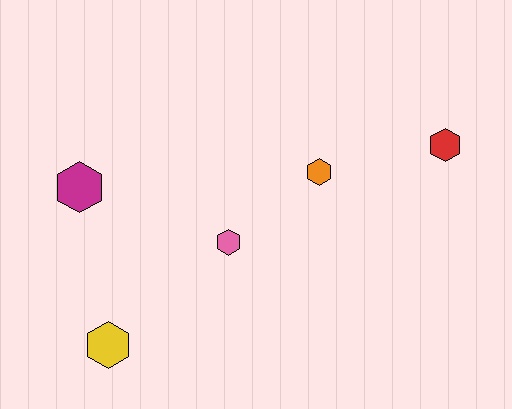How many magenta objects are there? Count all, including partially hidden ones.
There is 1 magenta object.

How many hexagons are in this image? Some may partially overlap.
There are 5 hexagons.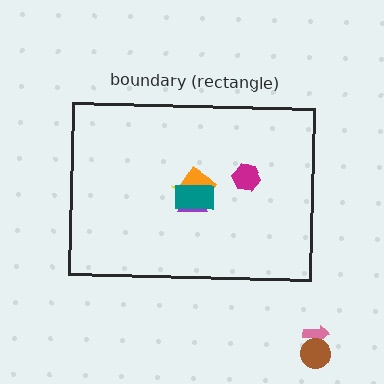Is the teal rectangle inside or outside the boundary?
Inside.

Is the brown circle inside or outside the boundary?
Outside.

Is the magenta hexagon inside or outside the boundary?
Inside.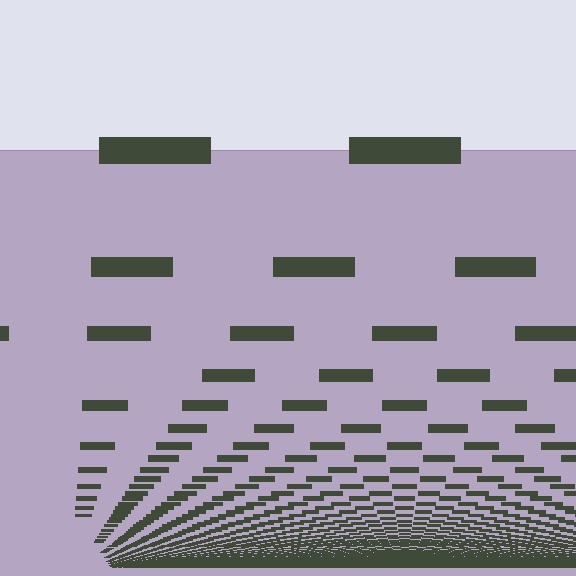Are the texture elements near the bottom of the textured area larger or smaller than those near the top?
Smaller. The gradient is inverted — elements near the bottom are smaller and denser.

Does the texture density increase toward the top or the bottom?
Density increases toward the bottom.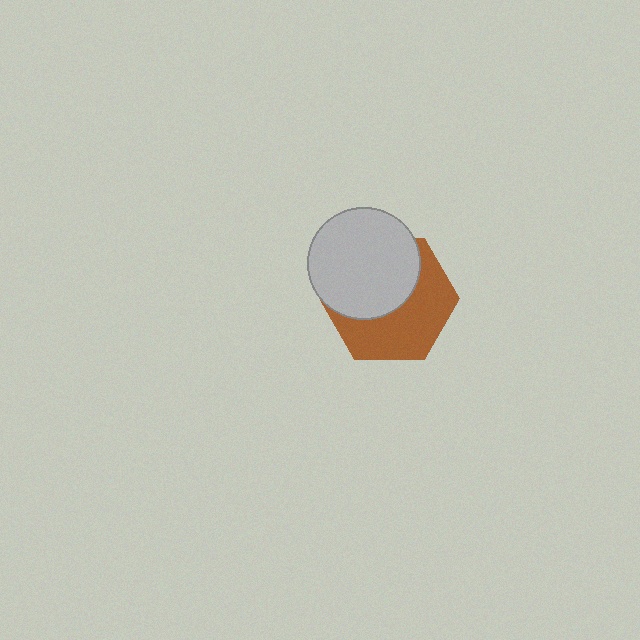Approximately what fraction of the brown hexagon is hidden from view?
Roughly 49% of the brown hexagon is hidden behind the light gray circle.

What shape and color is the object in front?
The object in front is a light gray circle.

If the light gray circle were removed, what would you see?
You would see the complete brown hexagon.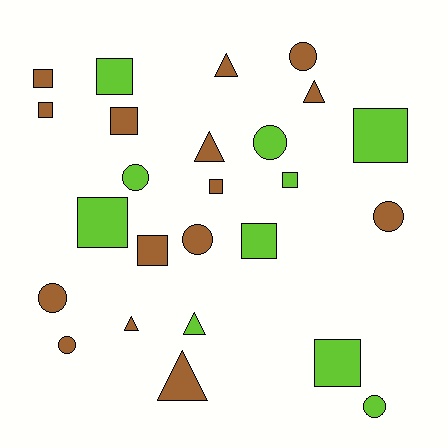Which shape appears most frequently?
Square, with 11 objects.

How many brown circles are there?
There are 5 brown circles.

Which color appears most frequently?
Brown, with 15 objects.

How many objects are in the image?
There are 25 objects.